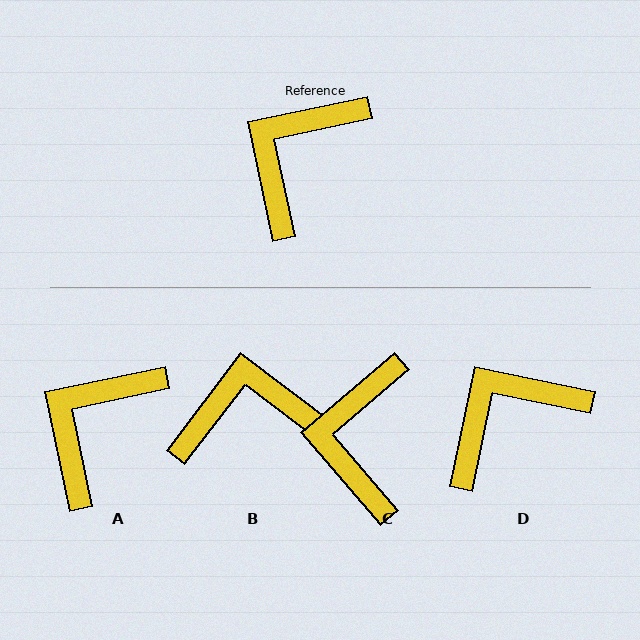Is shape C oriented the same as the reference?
No, it is off by about 29 degrees.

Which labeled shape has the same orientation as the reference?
A.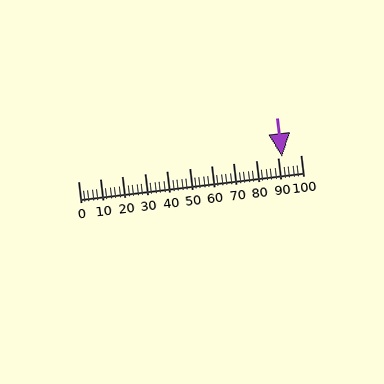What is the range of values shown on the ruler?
The ruler shows values from 0 to 100.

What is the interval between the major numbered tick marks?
The major tick marks are spaced 10 units apart.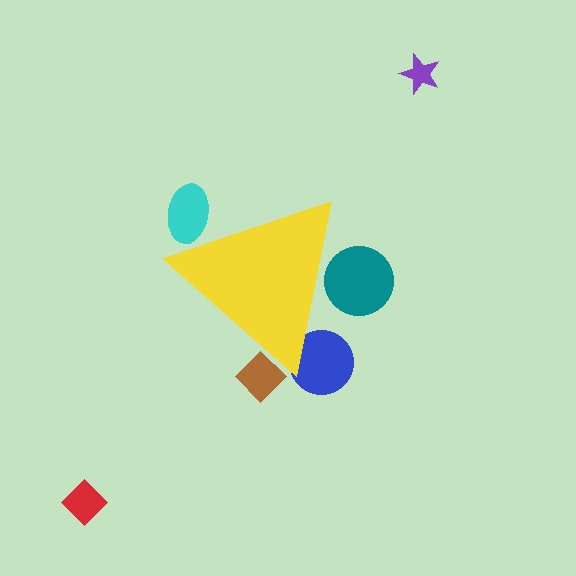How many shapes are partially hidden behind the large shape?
4 shapes are partially hidden.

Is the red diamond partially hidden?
No, the red diamond is fully visible.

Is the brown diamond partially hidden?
Yes, the brown diamond is partially hidden behind the yellow triangle.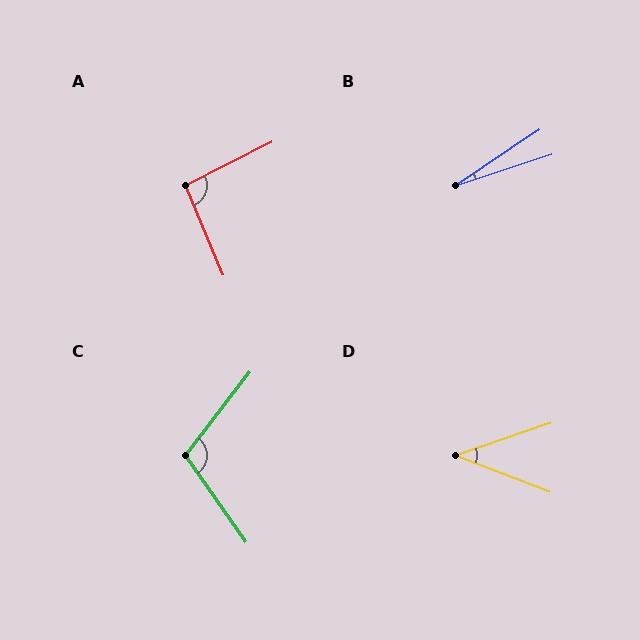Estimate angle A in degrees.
Approximately 94 degrees.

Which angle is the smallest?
B, at approximately 15 degrees.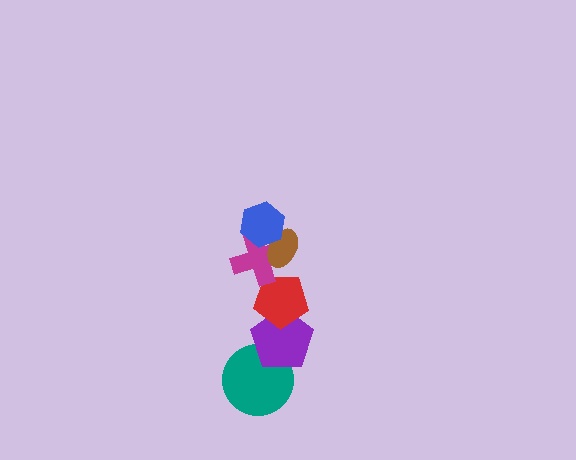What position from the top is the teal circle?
The teal circle is 6th from the top.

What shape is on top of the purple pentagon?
The red pentagon is on top of the purple pentagon.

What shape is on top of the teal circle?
The purple pentagon is on top of the teal circle.